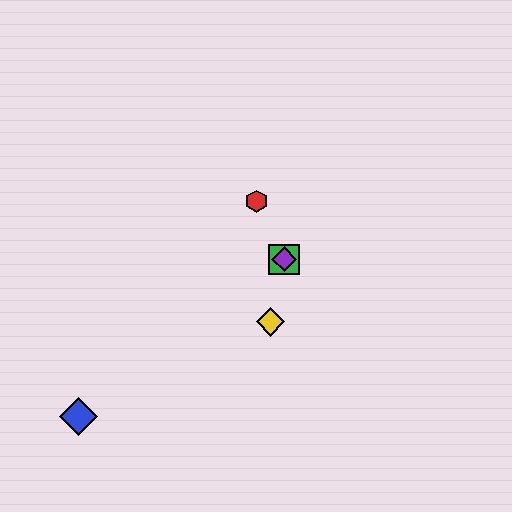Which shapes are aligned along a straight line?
The red hexagon, the green square, the purple diamond are aligned along a straight line.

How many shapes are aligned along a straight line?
3 shapes (the red hexagon, the green square, the purple diamond) are aligned along a straight line.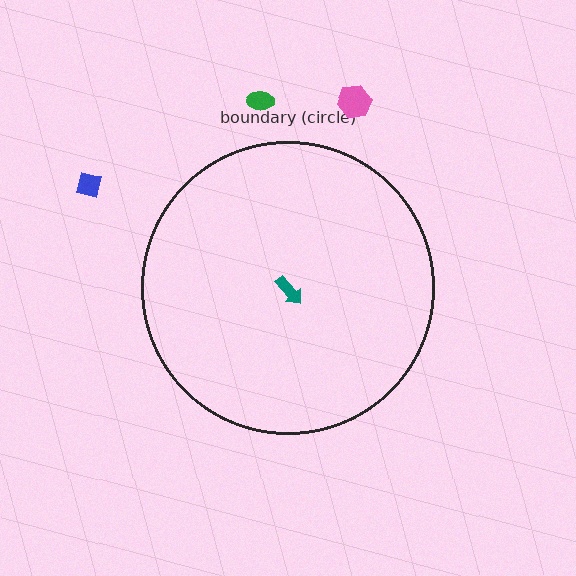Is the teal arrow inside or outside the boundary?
Inside.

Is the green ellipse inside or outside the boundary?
Outside.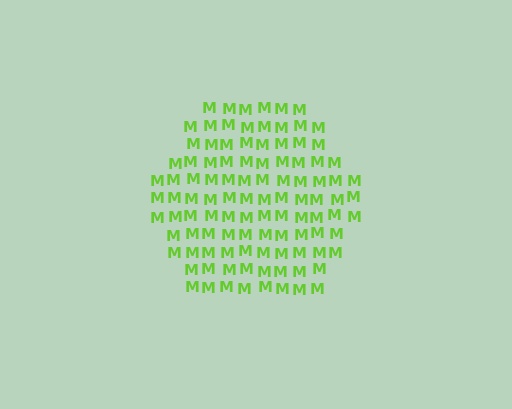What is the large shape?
The large shape is a hexagon.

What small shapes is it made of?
It is made of small letter M's.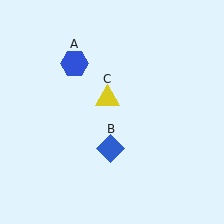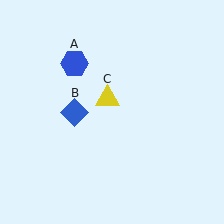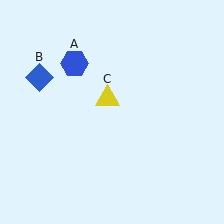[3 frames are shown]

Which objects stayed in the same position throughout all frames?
Blue hexagon (object A) and yellow triangle (object C) remained stationary.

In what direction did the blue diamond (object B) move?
The blue diamond (object B) moved up and to the left.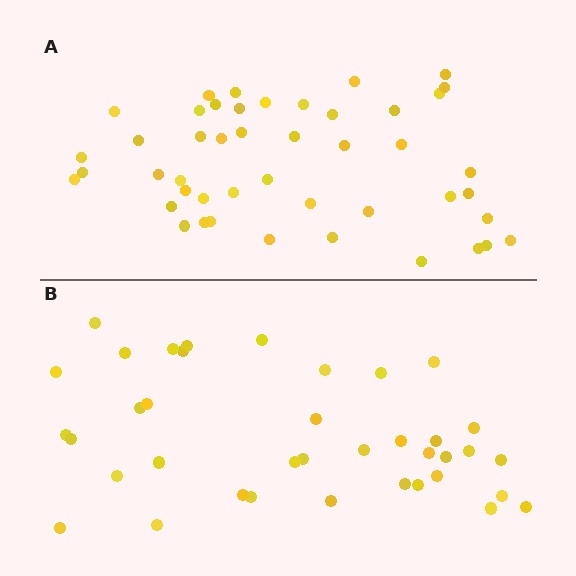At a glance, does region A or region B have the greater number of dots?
Region A (the top region) has more dots.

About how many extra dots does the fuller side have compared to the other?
Region A has roughly 8 or so more dots than region B.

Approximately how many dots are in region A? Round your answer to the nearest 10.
About 50 dots. (The exact count is 46, which rounds to 50.)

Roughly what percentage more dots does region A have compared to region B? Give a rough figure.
About 20% more.